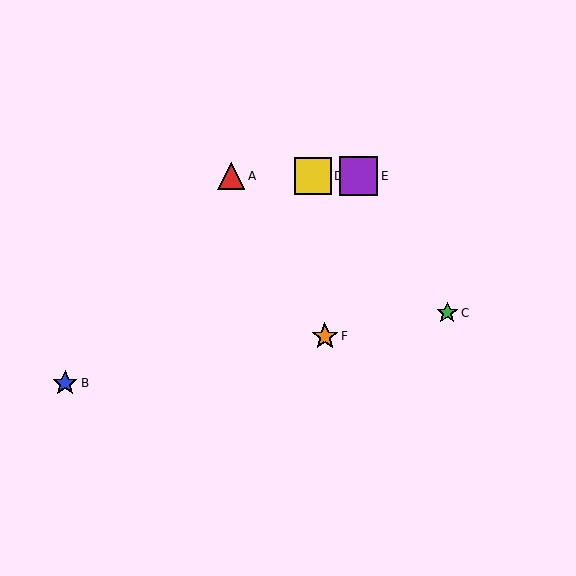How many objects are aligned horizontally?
3 objects (A, D, E) are aligned horizontally.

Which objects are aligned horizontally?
Objects A, D, E are aligned horizontally.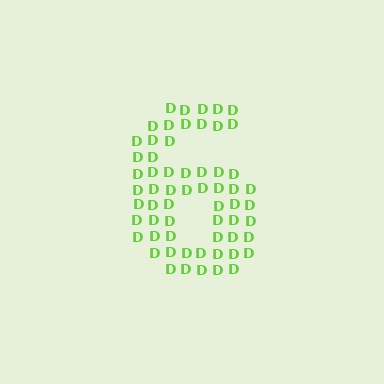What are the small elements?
The small elements are letter D's.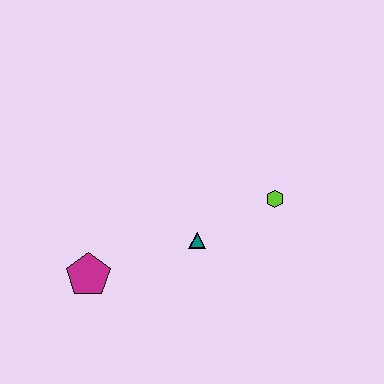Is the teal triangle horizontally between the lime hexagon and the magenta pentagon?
Yes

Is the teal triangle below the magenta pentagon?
No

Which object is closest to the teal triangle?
The lime hexagon is closest to the teal triangle.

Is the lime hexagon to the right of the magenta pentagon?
Yes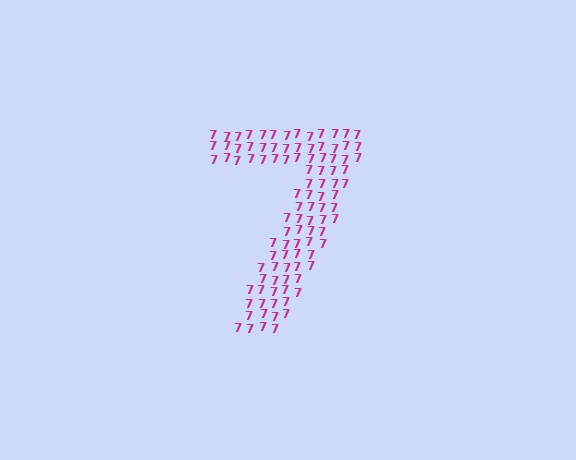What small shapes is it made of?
It is made of small digit 7's.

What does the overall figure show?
The overall figure shows the digit 7.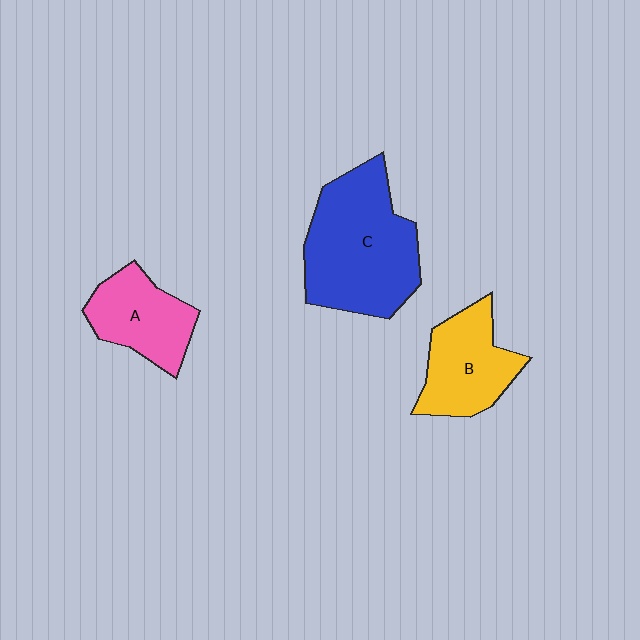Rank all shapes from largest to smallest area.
From largest to smallest: C (blue), B (yellow), A (pink).